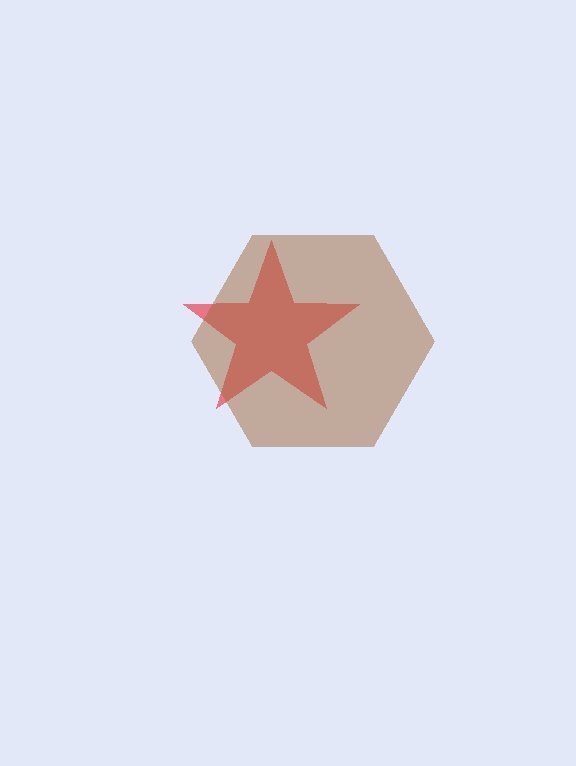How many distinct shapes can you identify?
There are 2 distinct shapes: a red star, a brown hexagon.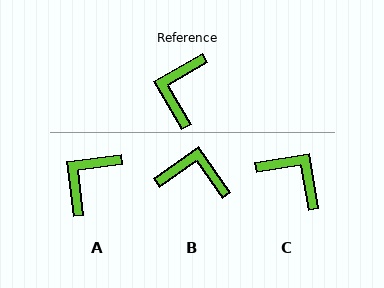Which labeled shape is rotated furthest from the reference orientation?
C, about 111 degrees away.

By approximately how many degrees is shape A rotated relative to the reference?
Approximately 23 degrees clockwise.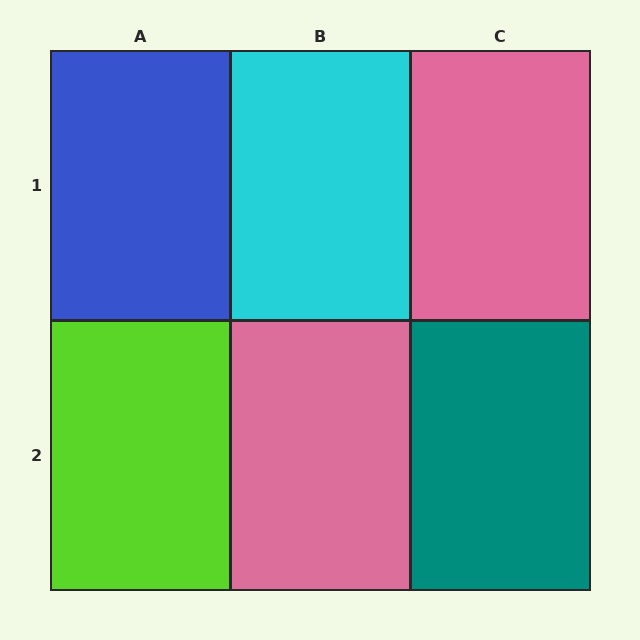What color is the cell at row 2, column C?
Teal.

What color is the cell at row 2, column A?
Lime.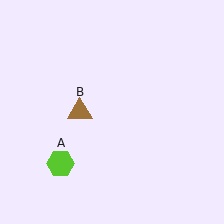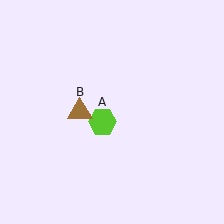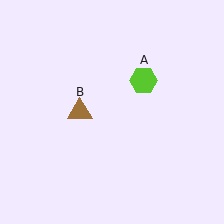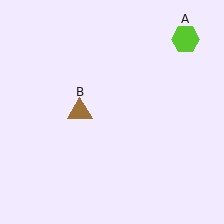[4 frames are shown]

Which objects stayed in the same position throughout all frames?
Brown triangle (object B) remained stationary.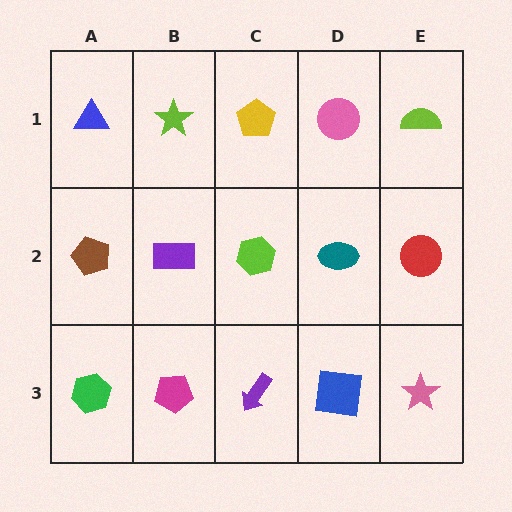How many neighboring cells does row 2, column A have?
3.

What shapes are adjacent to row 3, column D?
A teal ellipse (row 2, column D), a purple arrow (row 3, column C), a pink star (row 3, column E).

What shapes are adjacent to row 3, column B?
A purple rectangle (row 2, column B), a green hexagon (row 3, column A), a purple arrow (row 3, column C).